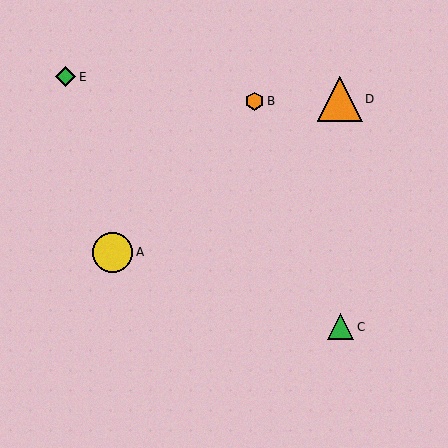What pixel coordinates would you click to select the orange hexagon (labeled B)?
Click at (255, 101) to select the orange hexagon B.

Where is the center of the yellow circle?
The center of the yellow circle is at (113, 252).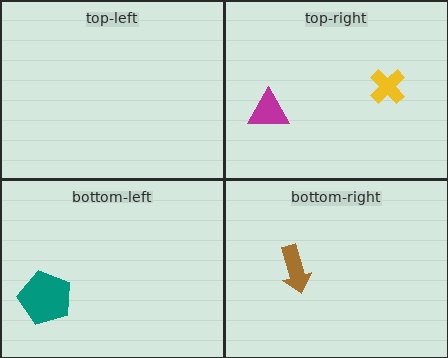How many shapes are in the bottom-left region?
1.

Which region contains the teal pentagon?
The bottom-left region.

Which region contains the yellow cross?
The top-right region.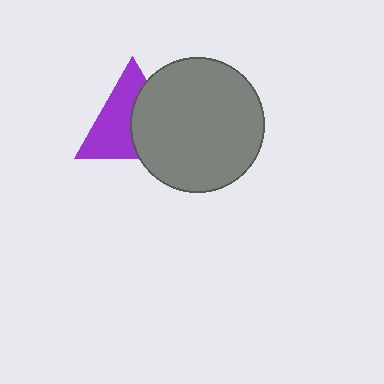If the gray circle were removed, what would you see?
You would see the complete purple triangle.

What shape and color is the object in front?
The object in front is a gray circle.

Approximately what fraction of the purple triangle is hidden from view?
Roughly 45% of the purple triangle is hidden behind the gray circle.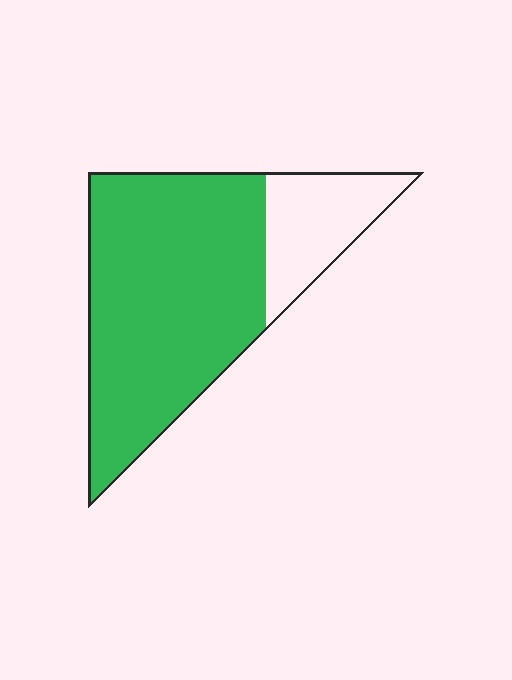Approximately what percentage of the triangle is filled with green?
Approximately 80%.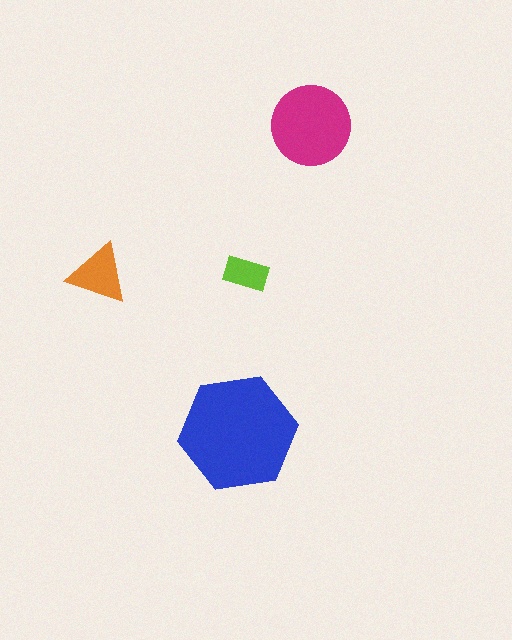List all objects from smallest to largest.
The lime rectangle, the orange triangle, the magenta circle, the blue hexagon.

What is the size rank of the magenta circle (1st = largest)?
2nd.